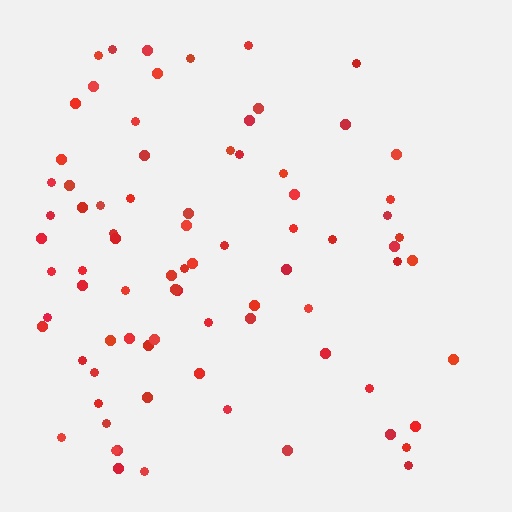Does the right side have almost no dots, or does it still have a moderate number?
Still a moderate number, just noticeably fewer than the left.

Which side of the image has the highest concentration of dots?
The left.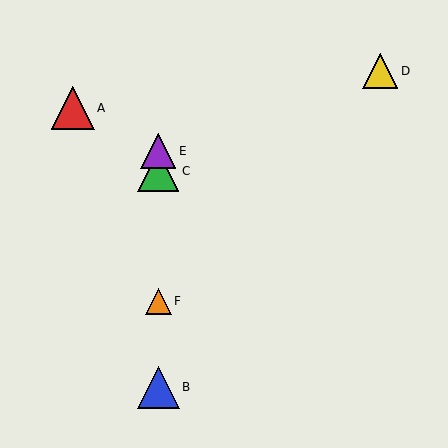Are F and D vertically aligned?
No, F is at x≈158 and D is at x≈380.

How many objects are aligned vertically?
4 objects (B, C, E, F) are aligned vertically.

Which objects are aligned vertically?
Objects B, C, E, F are aligned vertically.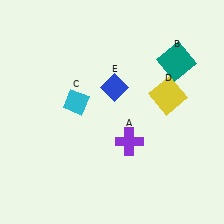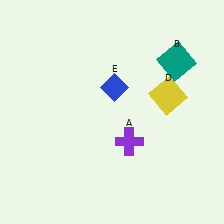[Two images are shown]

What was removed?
The cyan diamond (C) was removed in Image 2.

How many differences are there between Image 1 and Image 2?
There is 1 difference between the two images.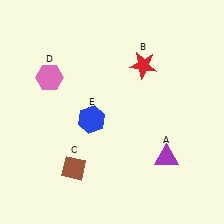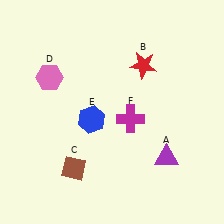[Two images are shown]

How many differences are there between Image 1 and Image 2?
There is 1 difference between the two images.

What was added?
A magenta cross (F) was added in Image 2.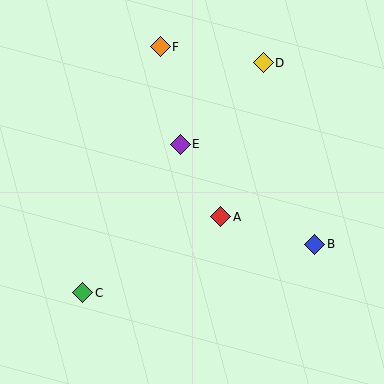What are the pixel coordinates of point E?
Point E is at (180, 144).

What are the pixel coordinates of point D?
Point D is at (263, 63).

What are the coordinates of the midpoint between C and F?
The midpoint between C and F is at (122, 170).